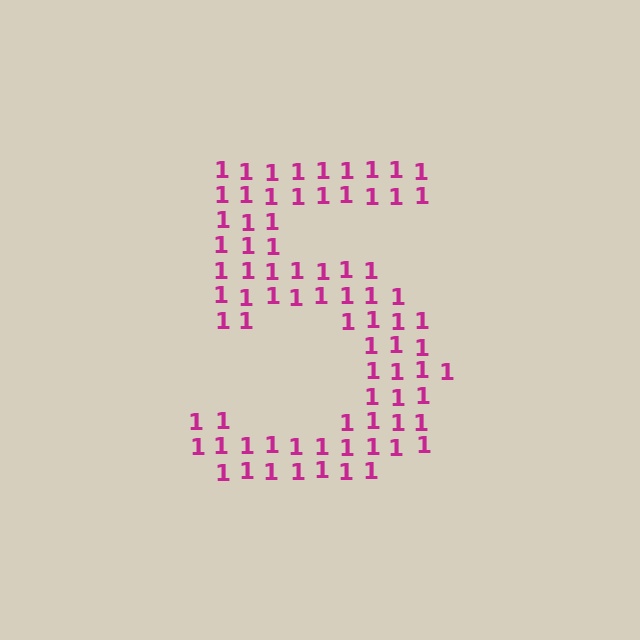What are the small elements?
The small elements are digit 1's.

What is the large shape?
The large shape is the digit 5.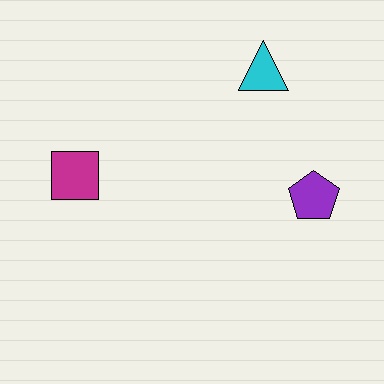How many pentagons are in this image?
There is 1 pentagon.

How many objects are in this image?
There are 3 objects.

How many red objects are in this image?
There are no red objects.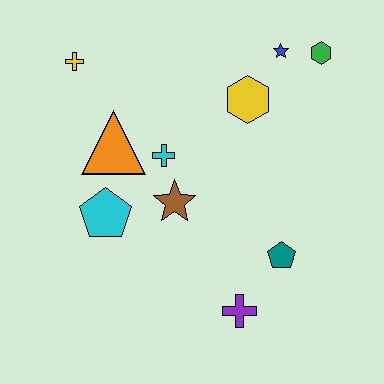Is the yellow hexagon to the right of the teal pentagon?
No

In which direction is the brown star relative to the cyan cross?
The brown star is below the cyan cross.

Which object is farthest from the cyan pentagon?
The green hexagon is farthest from the cyan pentagon.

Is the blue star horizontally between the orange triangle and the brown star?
No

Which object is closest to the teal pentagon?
The purple cross is closest to the teal pentagon.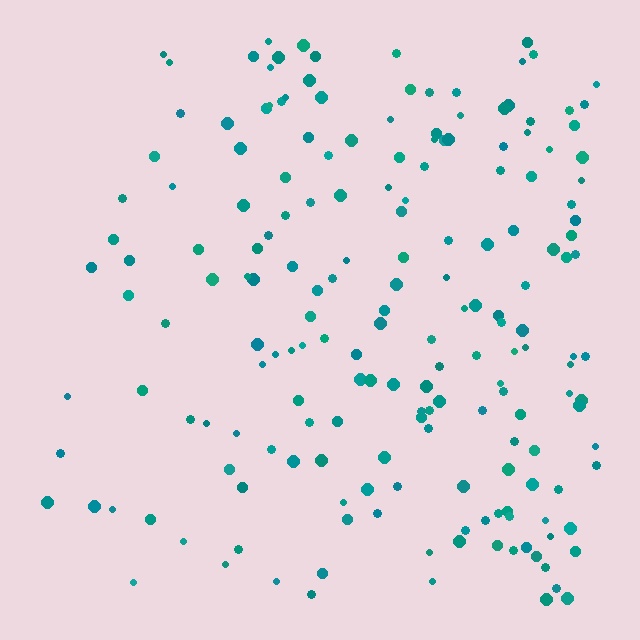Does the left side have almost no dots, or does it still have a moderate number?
Still a moderate number, just noticeably fewer than the right.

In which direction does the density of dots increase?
From left to right, with the right side densest.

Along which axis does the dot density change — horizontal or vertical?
Horizontal.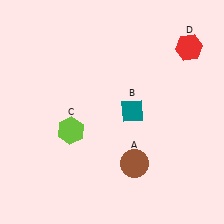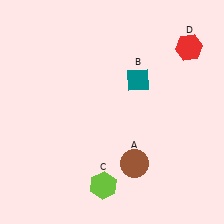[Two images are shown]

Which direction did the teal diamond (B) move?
The teal diamond (B) moved up.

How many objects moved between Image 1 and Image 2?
2 objects moved between the two images.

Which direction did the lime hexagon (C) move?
The lime hexagon (C) moved down.